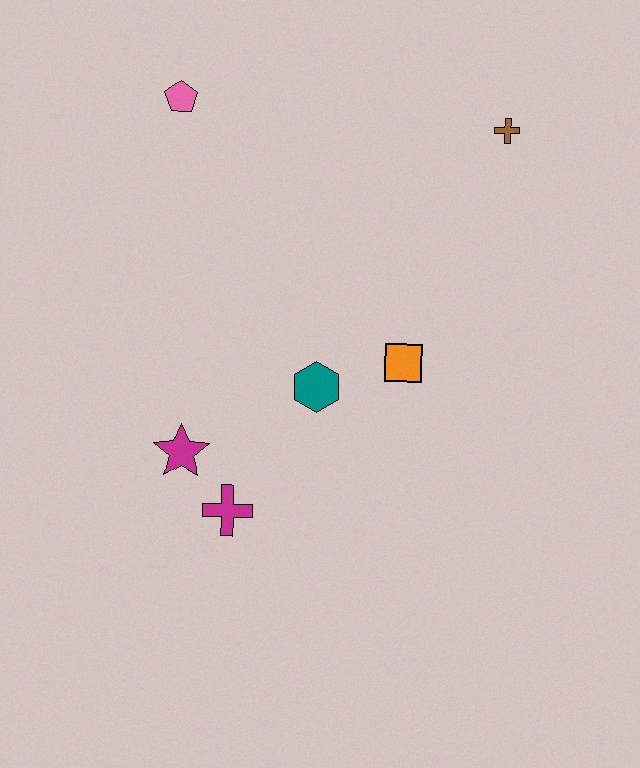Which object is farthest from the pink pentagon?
The magenta cross is farthest from the pink pentagon.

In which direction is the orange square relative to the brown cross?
The orange square is below the brown cross.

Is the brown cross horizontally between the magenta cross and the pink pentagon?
No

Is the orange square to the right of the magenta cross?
Yes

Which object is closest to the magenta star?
The magenta cross is closest to the magenta star.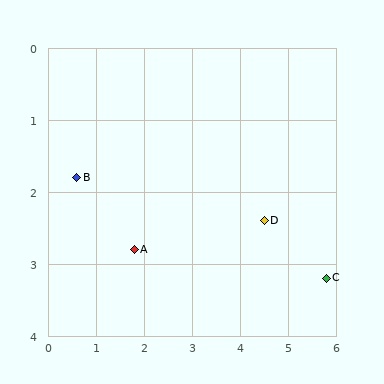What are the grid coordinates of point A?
Point A is at approximately (1.8, 2.8).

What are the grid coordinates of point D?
Point D is at approximately (4.5, 2.4).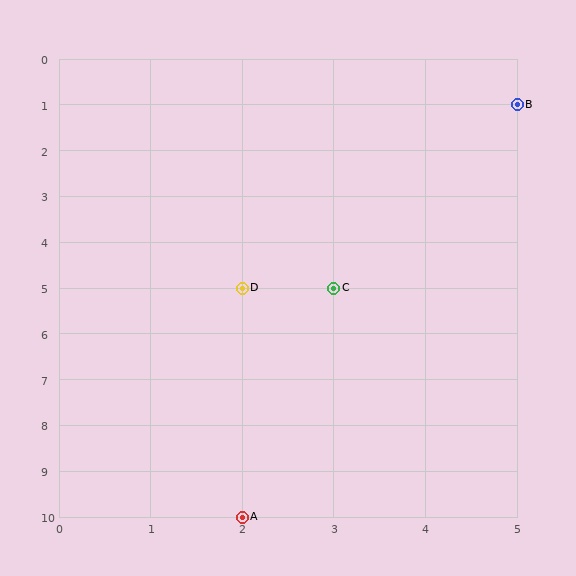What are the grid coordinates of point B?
Point B is at grid coordinates (5, 1).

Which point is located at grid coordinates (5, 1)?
Point B is at (5, 1).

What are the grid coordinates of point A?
Point A is at grid coordinates (2, 10).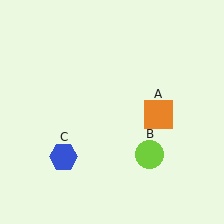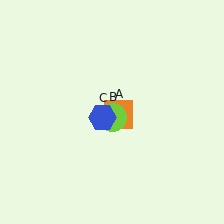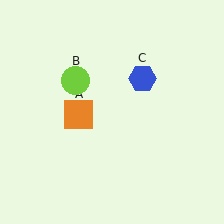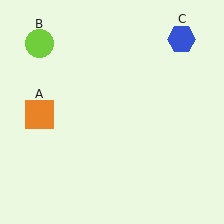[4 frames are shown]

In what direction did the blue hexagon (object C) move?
The blue hexagon (object C) moved up and to the right.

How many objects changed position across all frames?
3 objects changed position: orange square (object A), lime circle (object B), blue hexagon (object C).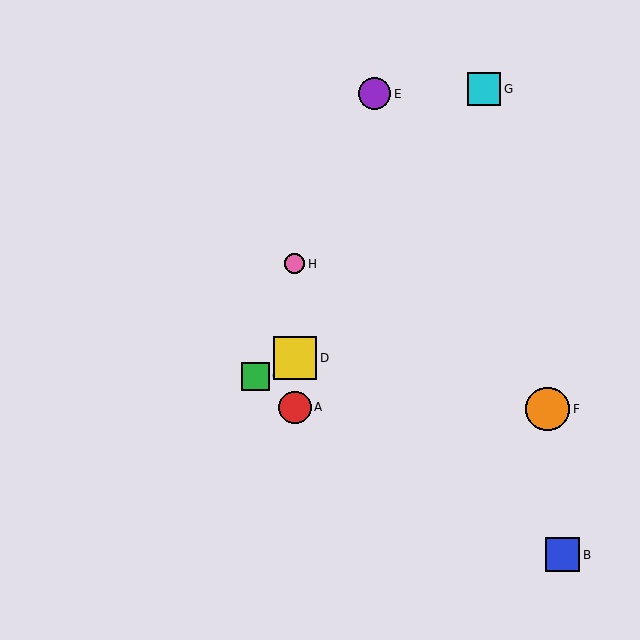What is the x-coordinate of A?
Object A is at x≈295.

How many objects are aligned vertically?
3 objects (A, D, H) are aligned vertically.